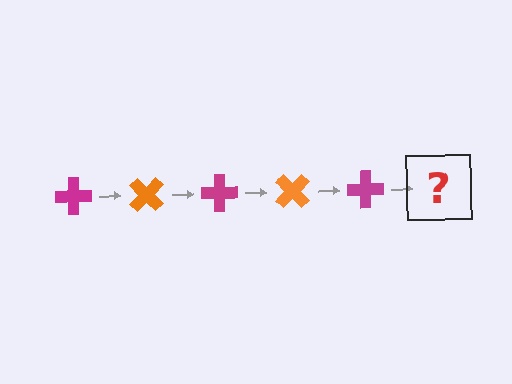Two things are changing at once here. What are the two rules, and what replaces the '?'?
The two rules are that it rotates 45 degrees each step and the color cycles through magenta and orange. The '?' should be an orange cross, rotated 225 degrees from the start.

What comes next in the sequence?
The next element should be an orange cross, rotated 225 degrees from the start.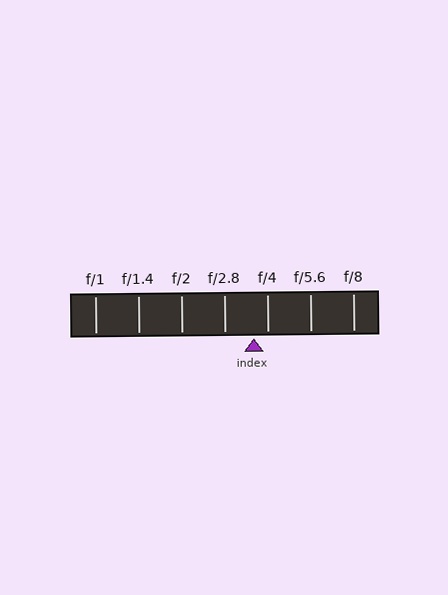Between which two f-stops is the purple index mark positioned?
The index mark is between f/2.8 and f/4.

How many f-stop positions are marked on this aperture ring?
There are 7 f-stop positions marked.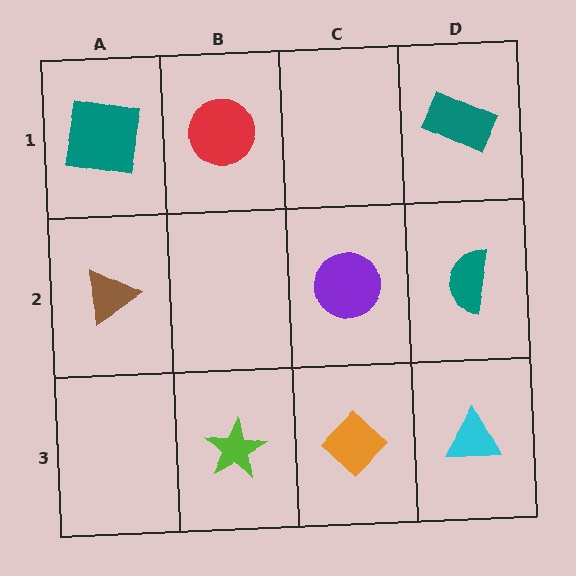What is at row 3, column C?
An orange diamond.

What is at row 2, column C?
A purple circle.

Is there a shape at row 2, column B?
No, that cell is empty.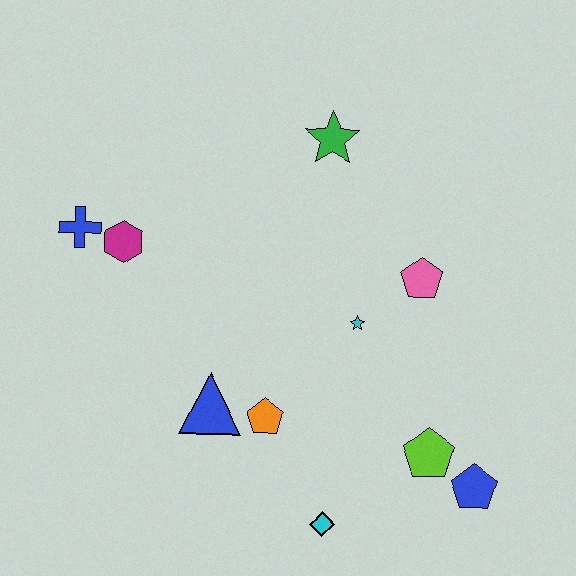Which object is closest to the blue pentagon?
The lime pentagon is closest to the blue pentagon.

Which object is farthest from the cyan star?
The blue cross is farthest from the cyan star.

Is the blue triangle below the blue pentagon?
No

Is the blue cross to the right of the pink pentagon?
No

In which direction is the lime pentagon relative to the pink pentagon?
The lime pentagon is below the pink pentagon.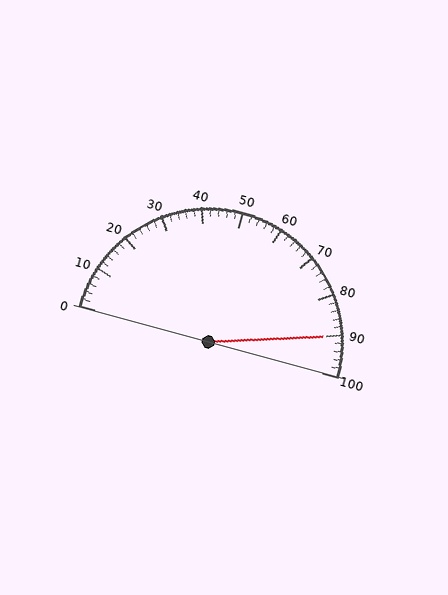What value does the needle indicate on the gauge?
The needle indicates approximately 90.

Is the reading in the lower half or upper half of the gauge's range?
The reading is in the upper half of the range (0 to 100).